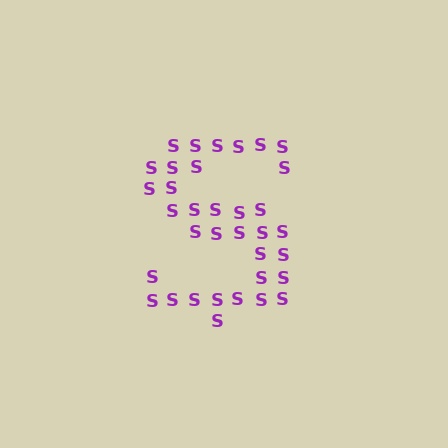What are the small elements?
The small elements are letter S's.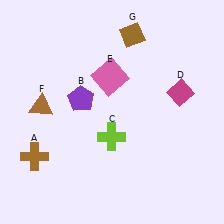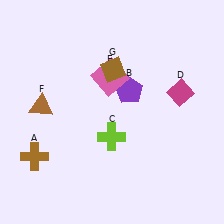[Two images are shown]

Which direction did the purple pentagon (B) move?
The purple pentagon (B) moved right.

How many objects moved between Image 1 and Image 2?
2 objects moved between the two images.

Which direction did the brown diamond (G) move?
The brown diamond (G) moved down.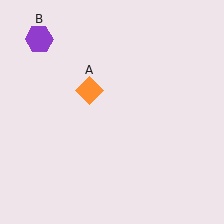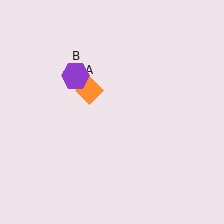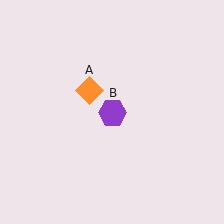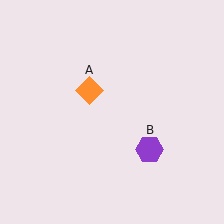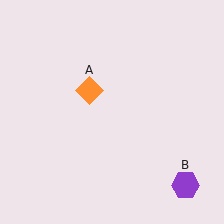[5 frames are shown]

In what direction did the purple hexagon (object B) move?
The purple hexagon (object B) moved down and to the right.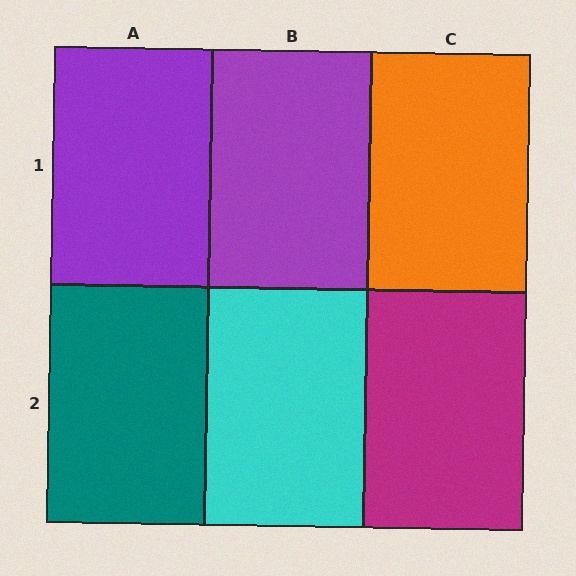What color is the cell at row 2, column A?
Teal.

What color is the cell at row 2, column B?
Cyan.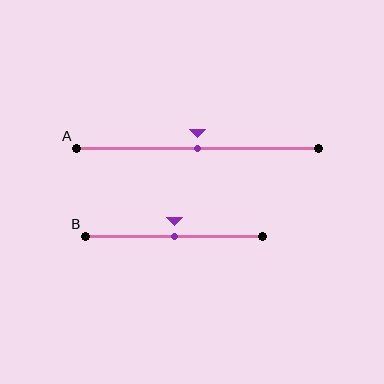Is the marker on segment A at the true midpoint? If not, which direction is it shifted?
Yes, the marker on segment A is at the true midpoint.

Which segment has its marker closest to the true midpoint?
Segment A has its marker closest to the true midpoint.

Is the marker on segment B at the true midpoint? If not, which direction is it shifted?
Yes, the marker on segment B is at the true midpoint.